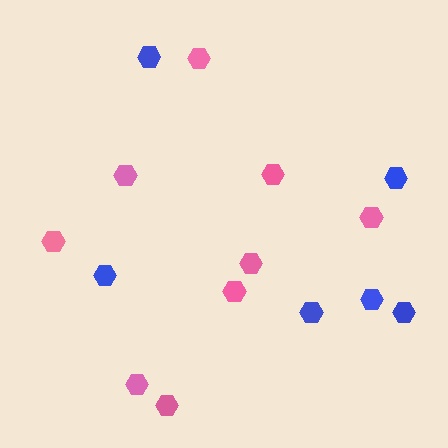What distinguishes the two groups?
There are 2 groups: one group of blue hexagons (6) and one group of pink hexagons (9).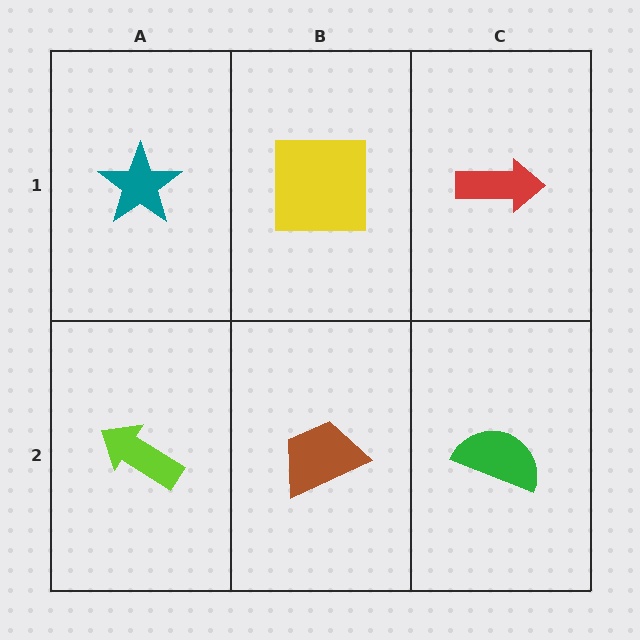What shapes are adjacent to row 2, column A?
A teal star (row 1, column A), a brown trapezoid (row 2, column B).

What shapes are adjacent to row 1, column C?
A green semicircle (row 2, column C), a yellow square (row 1, column B).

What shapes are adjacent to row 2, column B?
A yellow square (row 1, column B), a lime arrow (row 2, column A), a green semicircle (row 2, column C).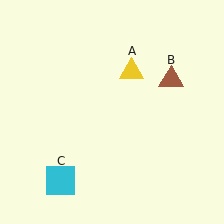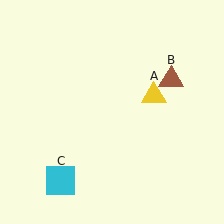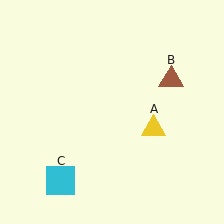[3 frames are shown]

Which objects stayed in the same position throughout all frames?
Brown triangle (object B) and cyan square (object C) remained stationary.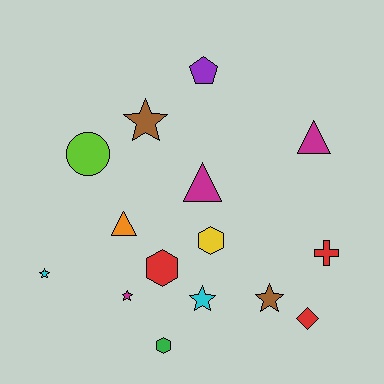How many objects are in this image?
There are 15 objects.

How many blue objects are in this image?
There are no blue objects.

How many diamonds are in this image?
There is 1 diamond.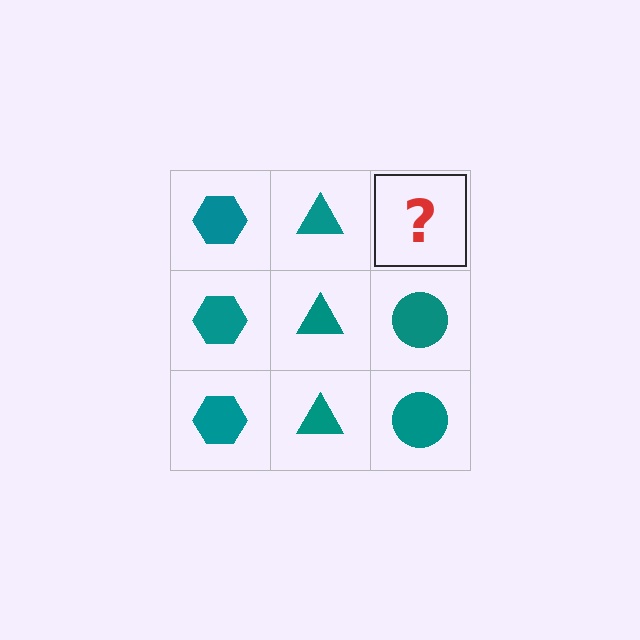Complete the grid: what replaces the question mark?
The question mark should be replaced with a teal circle.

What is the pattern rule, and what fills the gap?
The rule is that each column has a consistent shape. The gap should be filled with a teal circle.